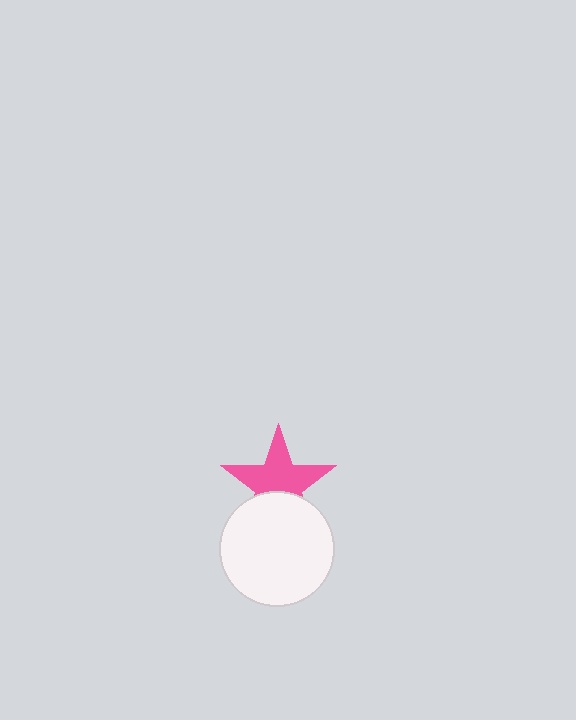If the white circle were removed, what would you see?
You would see the complete pink star.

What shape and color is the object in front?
The object in front is a white circle.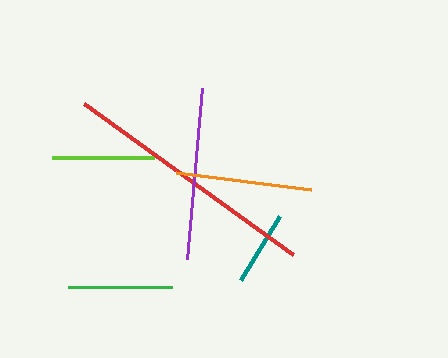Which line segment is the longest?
The red line is the longest at approximately 258 pixels.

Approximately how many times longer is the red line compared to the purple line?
The red line is approximately 1.5 times the length of the purple line.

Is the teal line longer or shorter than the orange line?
The orange line is longer than the teal line.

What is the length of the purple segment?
The purple segment is approximately 172 pixels long.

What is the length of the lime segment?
The lime segment is approximately 102 pixels long.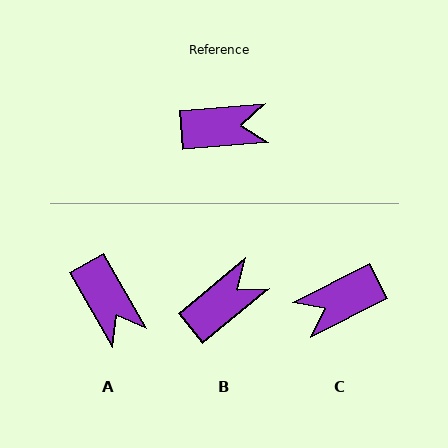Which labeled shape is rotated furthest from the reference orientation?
C, about 158 degrees away.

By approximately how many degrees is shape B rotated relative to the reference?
Approximately 35 degrees counter-clockwise.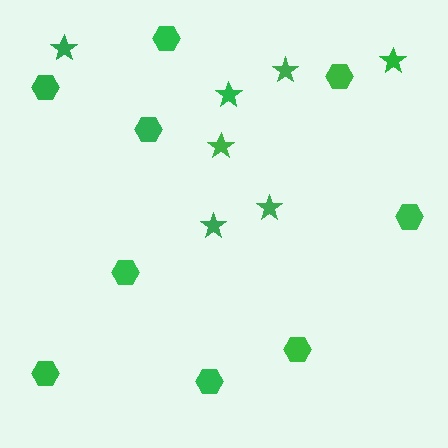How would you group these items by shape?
There are 2 groups: one group of stars (7) and one group of hexagons (9).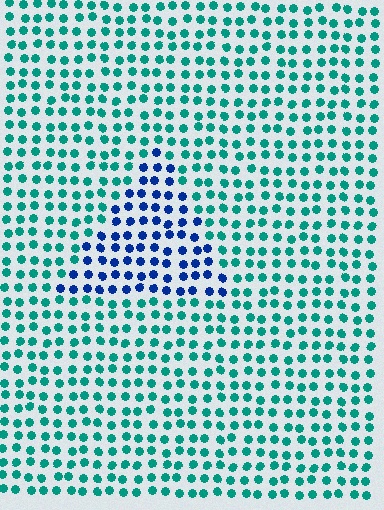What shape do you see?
I see a triangle.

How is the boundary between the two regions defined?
The boundary is defined purely by a slight shift in hue (about 52 degrees). Spacing, size, and orientation are identical on both sides.